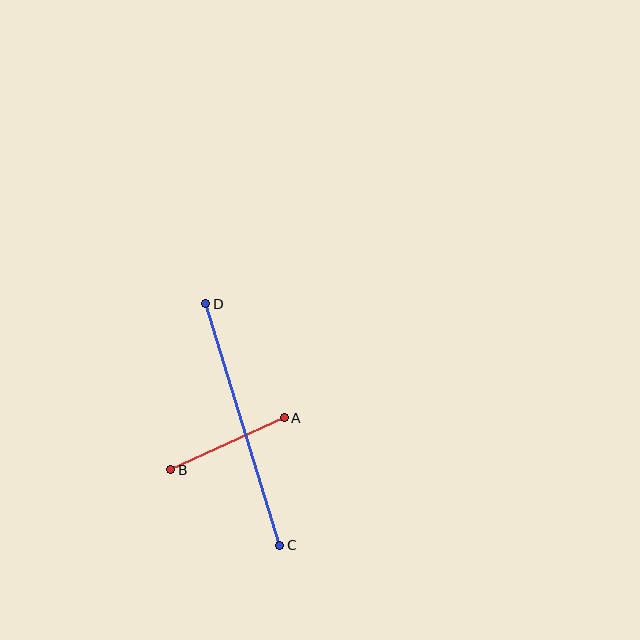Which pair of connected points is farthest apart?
Points C and D are farthest apart.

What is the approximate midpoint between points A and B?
The midpoint is at approximately (228, 444) pixels.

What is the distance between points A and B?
The distance is approximately 125 pixels.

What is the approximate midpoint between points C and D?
The midpoint is at approximately (243, 424) pixels.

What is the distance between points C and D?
The distance is approximately 252 pixels.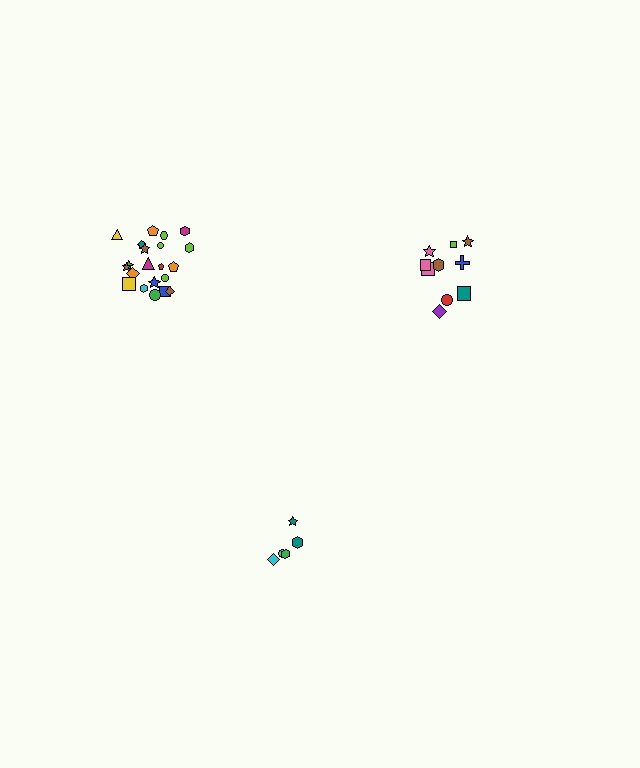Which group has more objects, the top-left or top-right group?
The top-left group.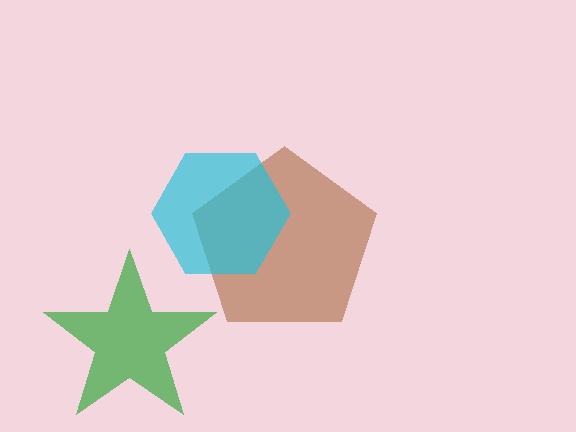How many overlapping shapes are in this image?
There are 3 overlapping shapes in the image.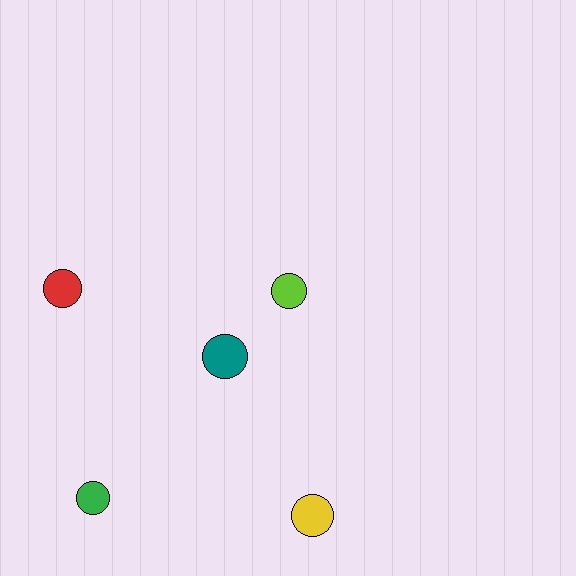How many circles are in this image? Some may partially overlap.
There are 5 circles.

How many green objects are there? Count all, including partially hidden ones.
There is 1 green object.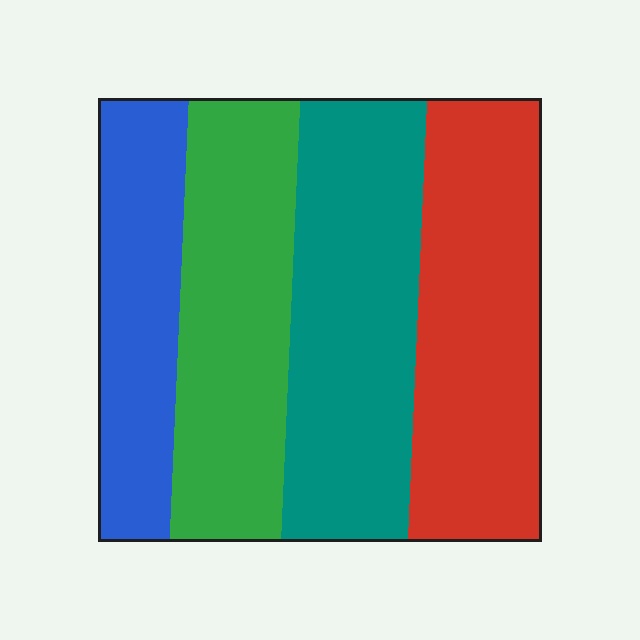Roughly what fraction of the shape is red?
Red covers 28% of the shape.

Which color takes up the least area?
Blue, at roughly 20%.